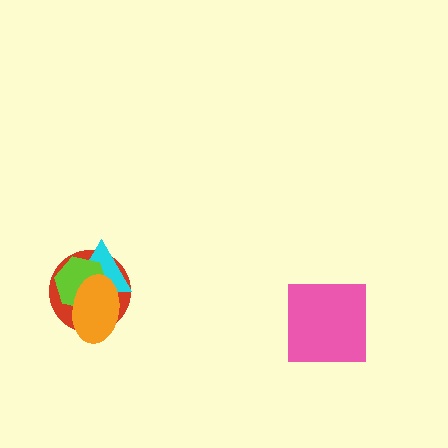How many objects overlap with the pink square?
0 objects overlap with the pink square.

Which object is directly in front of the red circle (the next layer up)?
The cyan triangle is directly in front of the red circle.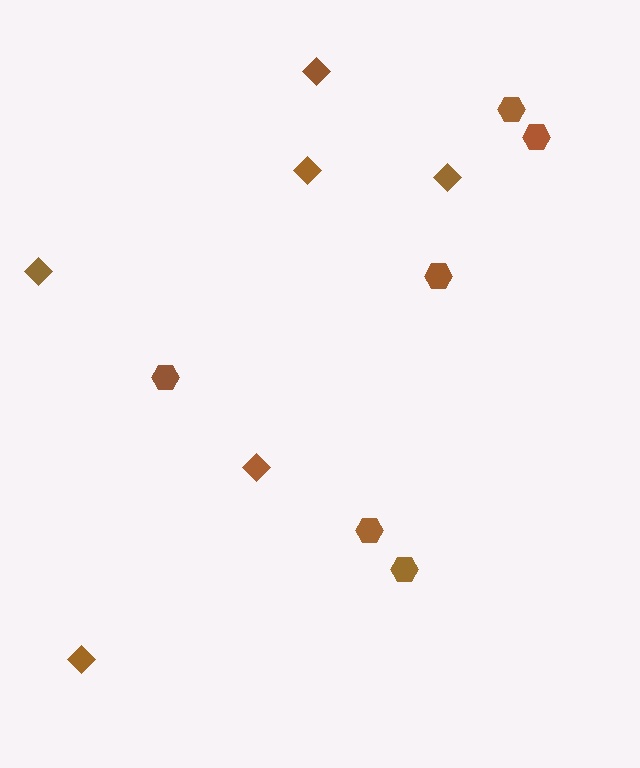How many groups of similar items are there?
There are 2 groups: one group of diamonds (6) and one group of hexagons (6).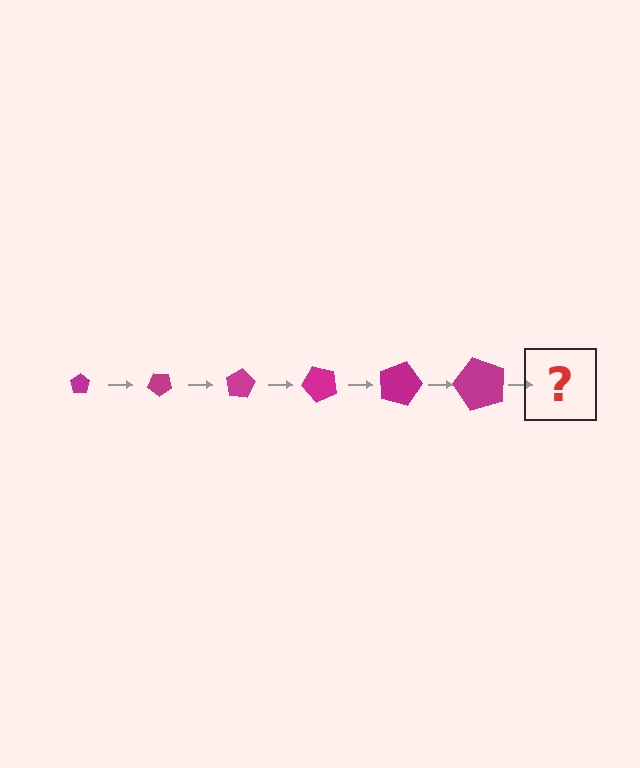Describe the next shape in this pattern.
It should be a pentagon, larger than the previous one and rotated 240 degrees from the start.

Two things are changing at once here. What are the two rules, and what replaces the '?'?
The two rules are that the pentagon grows larger each step and it rotates 40 degrees each step. The '?' should be a pentagon, larger than the previous one and rotated 240 degrees from the start.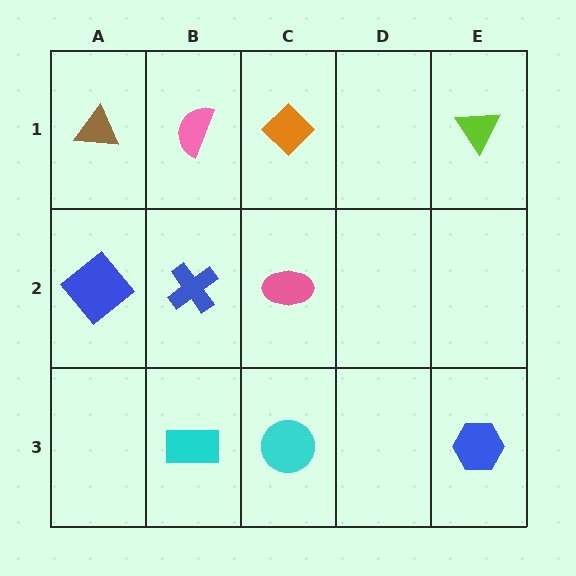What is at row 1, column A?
A brown triangle.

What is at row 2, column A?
A blue diamond.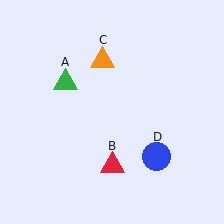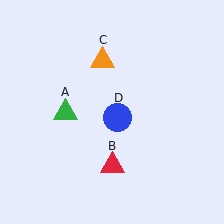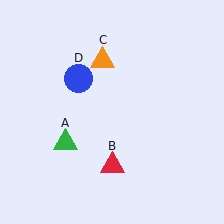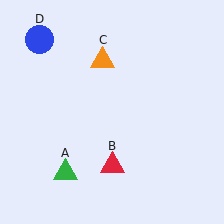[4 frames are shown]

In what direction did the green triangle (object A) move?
The green triangle (object A) moved down.